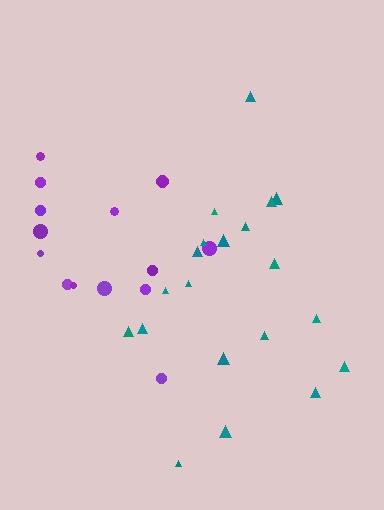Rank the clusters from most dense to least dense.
teal, purple.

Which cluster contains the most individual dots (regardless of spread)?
Teal (21).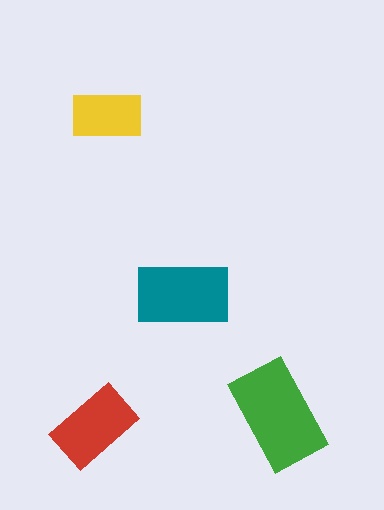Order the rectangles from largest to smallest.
the green one, the teal one, the red one, the yellow one.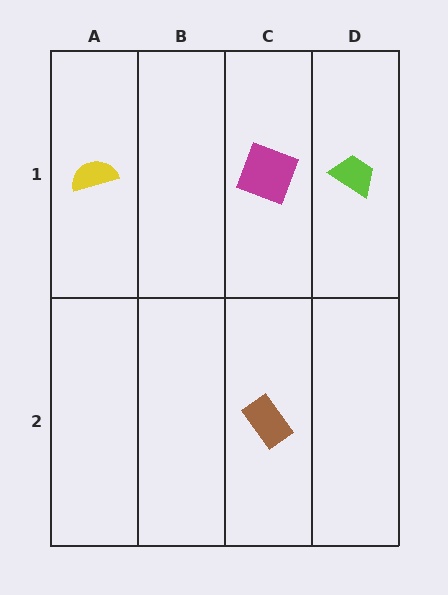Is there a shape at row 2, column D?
No, that cell is empty.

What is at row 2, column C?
A brown rectangle.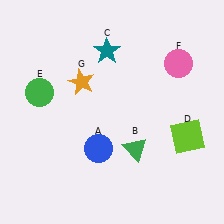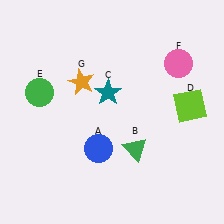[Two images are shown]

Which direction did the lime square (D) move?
The lime square (D) moved up.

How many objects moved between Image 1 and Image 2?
2 objects moved between the two images.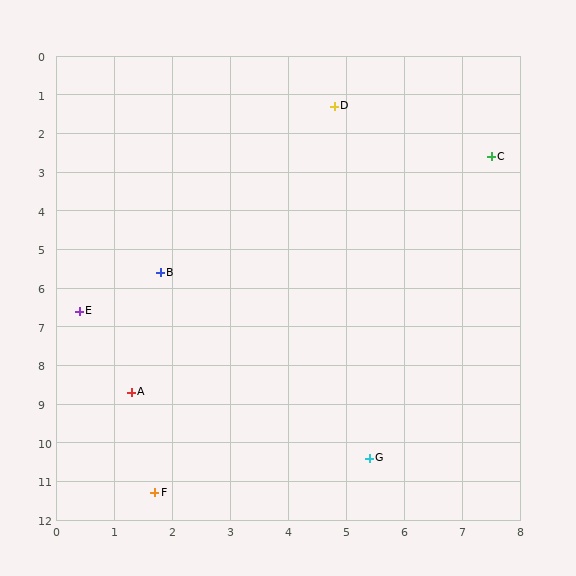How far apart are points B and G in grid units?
Points B and G are about 6.0 grid units apart.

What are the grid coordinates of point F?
Point F is at approximately (1.7, 11.3).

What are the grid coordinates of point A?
Point A is at approximately (1.3, 8.7).